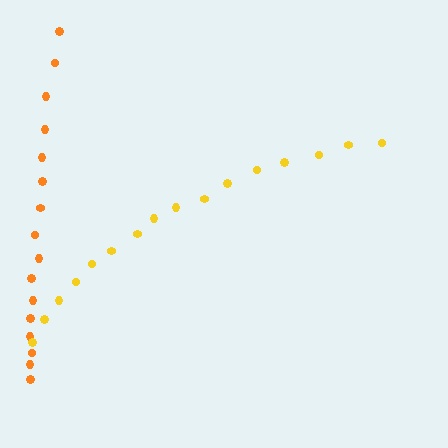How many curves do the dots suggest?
There are 2 distinct paths.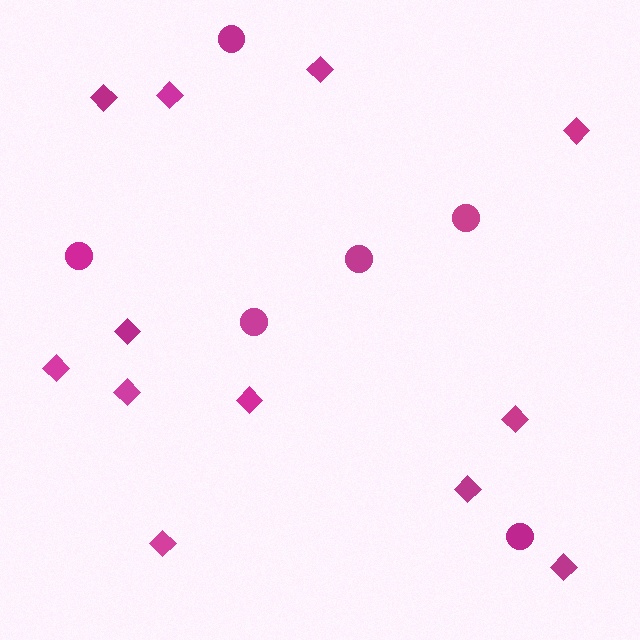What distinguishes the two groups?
There are 2 groups: one group of circles (6) and one group of diamonds (12).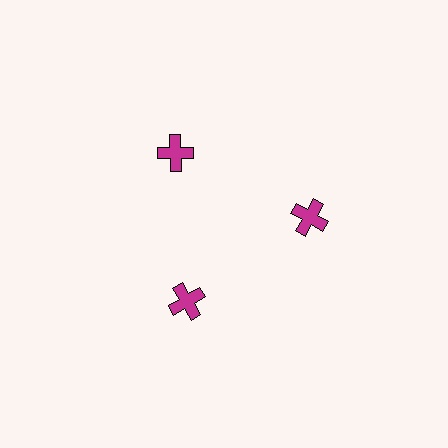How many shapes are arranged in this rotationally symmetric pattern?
There are 3 shapes, arranged in 3 groups of 1.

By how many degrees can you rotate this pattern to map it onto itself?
The pattern maps onto itself every 120 degrees of rotation.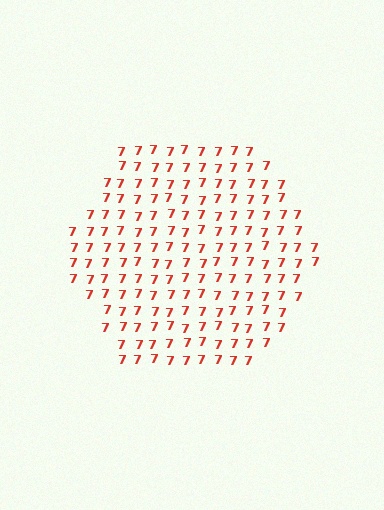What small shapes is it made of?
It is made of small digit 7's.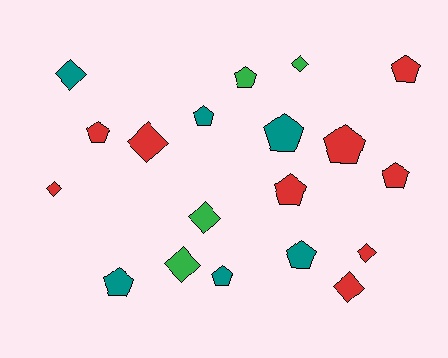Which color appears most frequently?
Red, with 9 objects.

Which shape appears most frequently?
Pentagon, with 11 objects.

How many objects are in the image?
There are 19 objects.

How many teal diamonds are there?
There is 1 teal diamond.